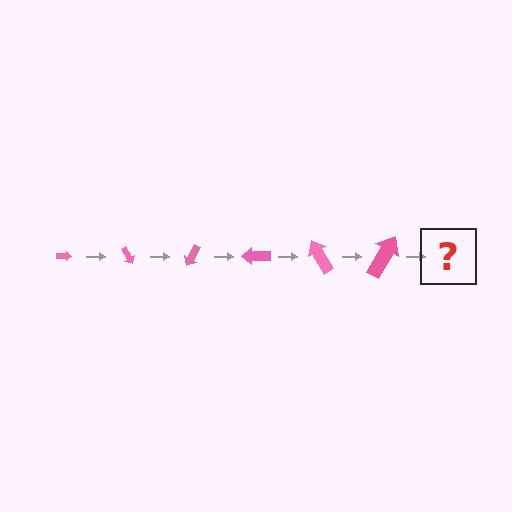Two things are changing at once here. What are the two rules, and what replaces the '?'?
The two rules are that the arrow grows larger each step and it rotates 60 degrees each step. The '?' should be an arrow, larger than the previous one and rotated 360 degrees from the start.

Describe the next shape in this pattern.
It should be an arrow, larger than the previous one and rotated 360 degrees from the start.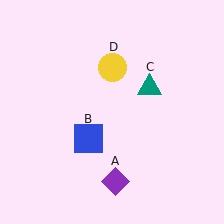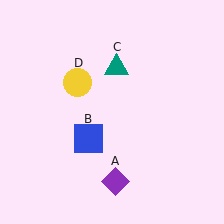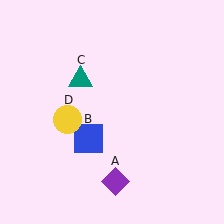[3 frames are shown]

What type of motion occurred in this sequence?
The teal triangle (object C), yellow circle (object D) rotated counterclockwise around the center of the scene.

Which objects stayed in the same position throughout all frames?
Purple diamond (object A) and blue square (object B) remained stationary.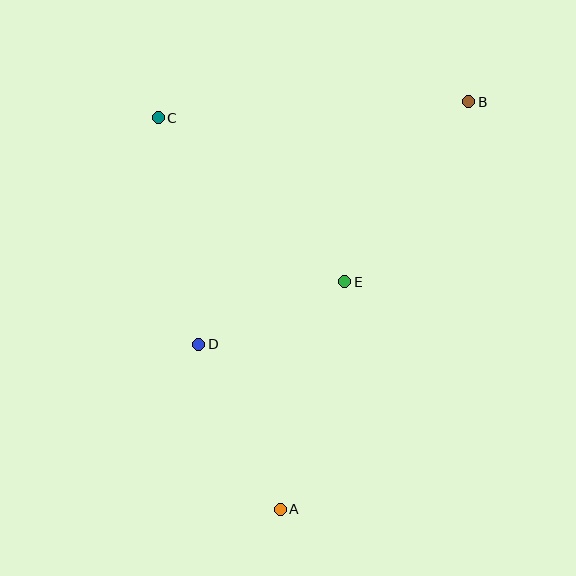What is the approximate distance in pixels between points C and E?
The distance between C and E is approximately 248 pixels.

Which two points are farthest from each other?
Points A and B are farthest from each other.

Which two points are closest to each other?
Points D and E are closest to each other.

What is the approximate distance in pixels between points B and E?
The distance between B and E is approximately 218 pixels.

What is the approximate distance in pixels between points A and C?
The distance between A and C is approximately 410 pixels.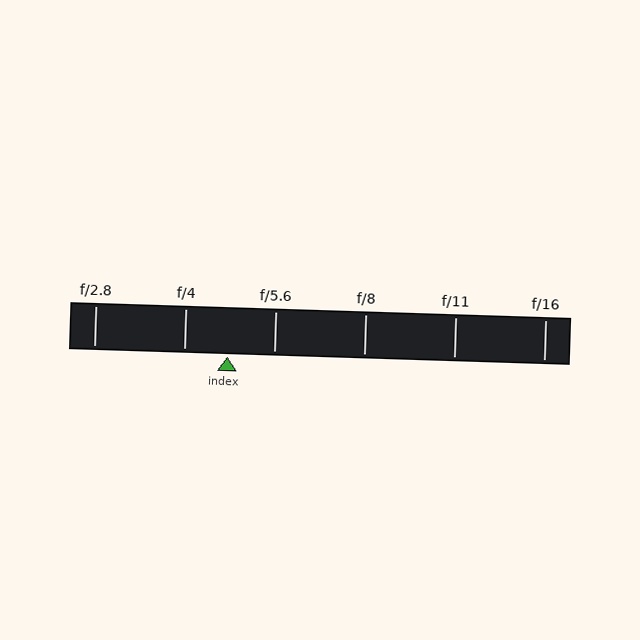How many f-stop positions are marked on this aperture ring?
There are 6 f-stop positions marked.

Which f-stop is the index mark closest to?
The index mark is closest to f/4.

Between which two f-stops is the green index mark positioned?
The index mark is between f/4 and f/5.6.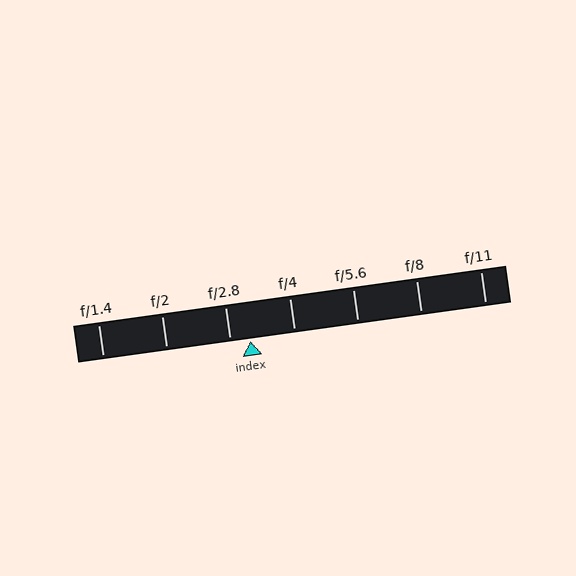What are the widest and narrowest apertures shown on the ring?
The widest aperture shown is f/1.4 and the narrowest is f/11.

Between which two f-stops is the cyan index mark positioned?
The index mark is between f/2.8 and f/4.